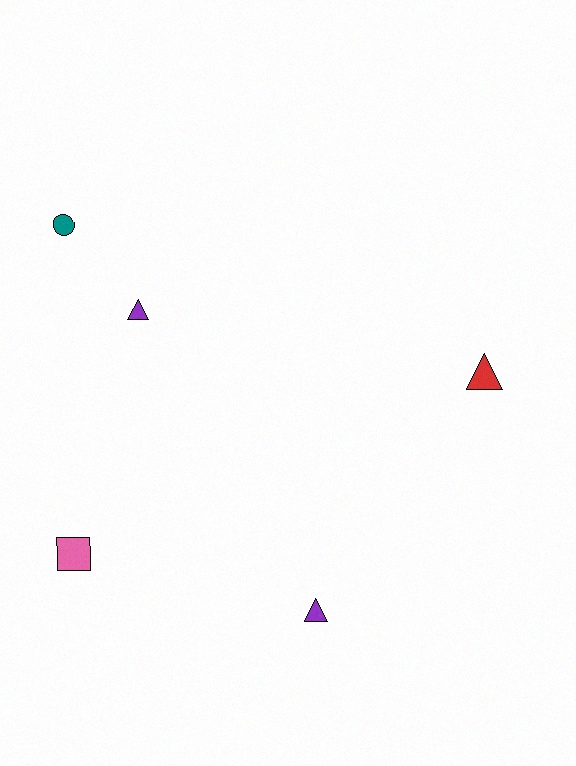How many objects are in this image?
There are 5 objects.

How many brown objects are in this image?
There are no brown objects.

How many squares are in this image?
There is 1 square.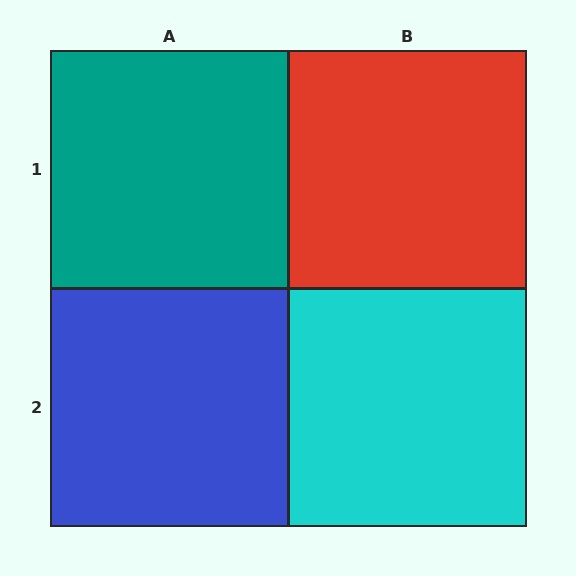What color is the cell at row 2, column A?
Blue.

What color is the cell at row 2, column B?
Cyan.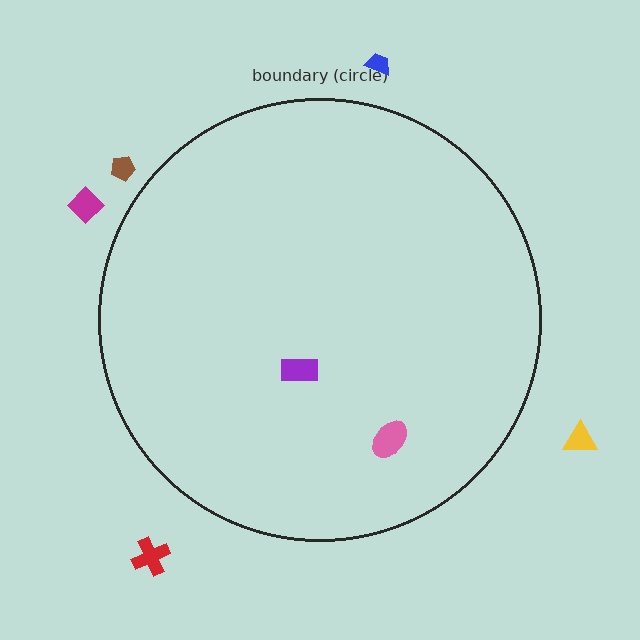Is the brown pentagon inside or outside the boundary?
Outside.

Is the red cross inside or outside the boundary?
Outside.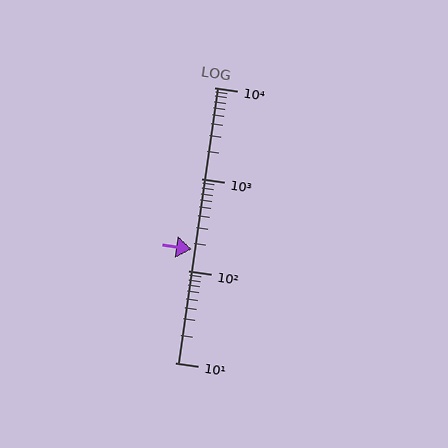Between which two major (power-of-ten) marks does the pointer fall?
The pointer is between 100 and 1000.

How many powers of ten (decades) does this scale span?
The scale spans 3 decades, from 10 to 10000.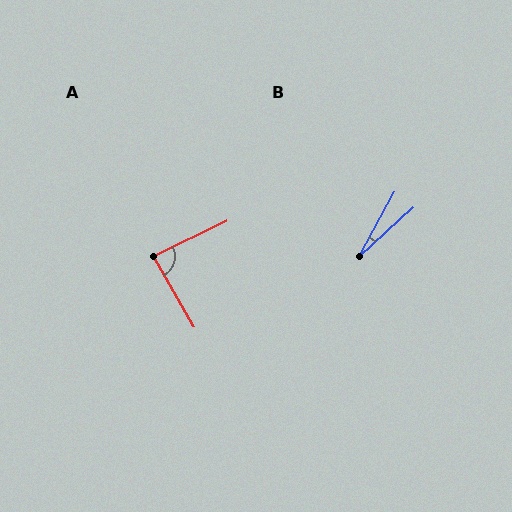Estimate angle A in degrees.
Approximately 86 degrees.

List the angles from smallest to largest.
B (19°), A (86°).